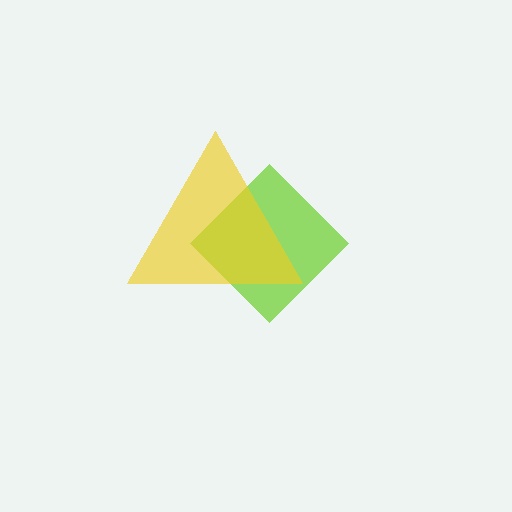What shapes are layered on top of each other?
The layered shapes are: a lime diamond, a yellow triangle.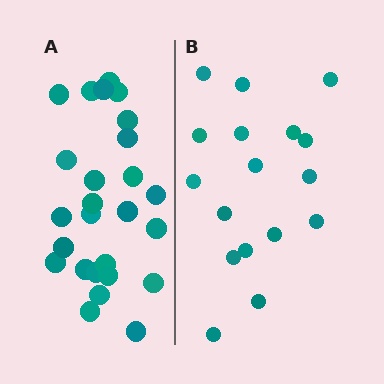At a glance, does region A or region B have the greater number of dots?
Region A (the left region) has more dots.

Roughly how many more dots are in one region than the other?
Region A has roughly 8 or so more dots than region B.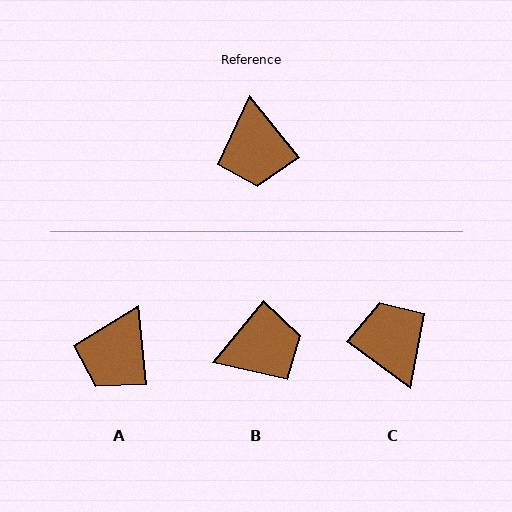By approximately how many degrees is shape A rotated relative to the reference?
Approximately 33 degrees clockwise.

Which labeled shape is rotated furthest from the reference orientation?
C, about 165 degrees away.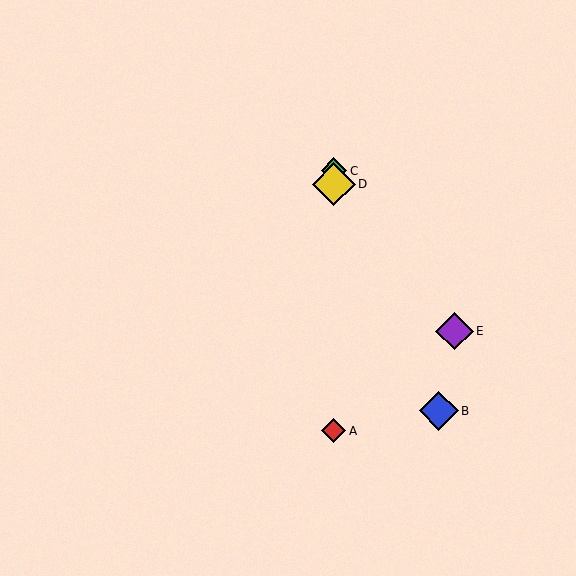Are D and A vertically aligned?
Yes, both are at x≈334.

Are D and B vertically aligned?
No, D is at x≈334 and B is at x≈439.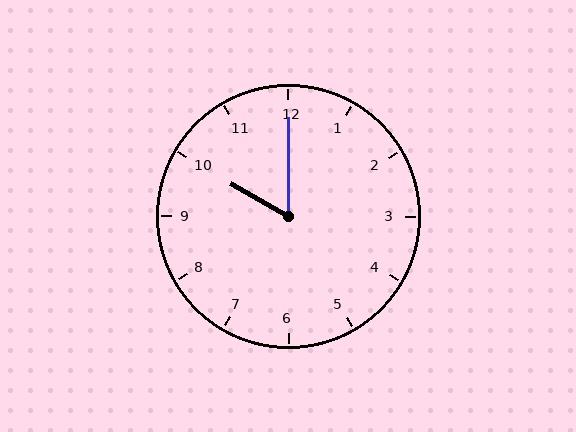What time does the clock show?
10:00.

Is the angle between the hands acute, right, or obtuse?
It is acute.